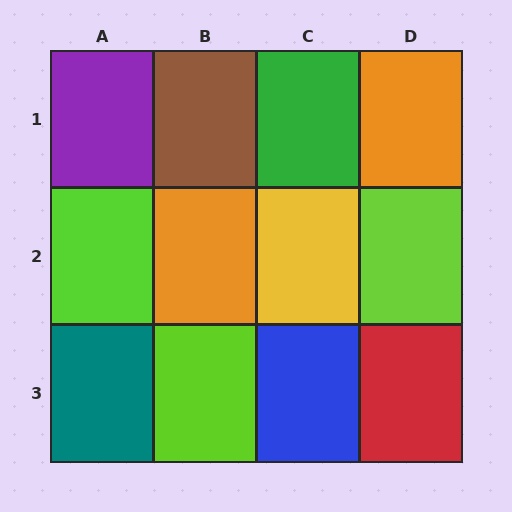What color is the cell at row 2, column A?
Lime.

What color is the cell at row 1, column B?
Brown.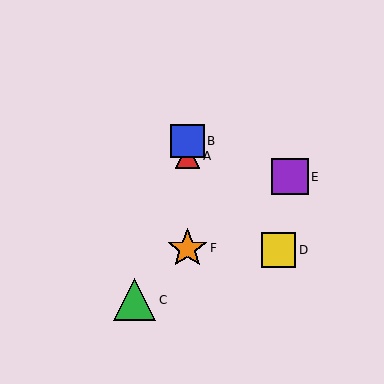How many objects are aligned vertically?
3 objects (A, B, F) are aligned vertically.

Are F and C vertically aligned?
No, F is at x≈187 and C is at x≈135.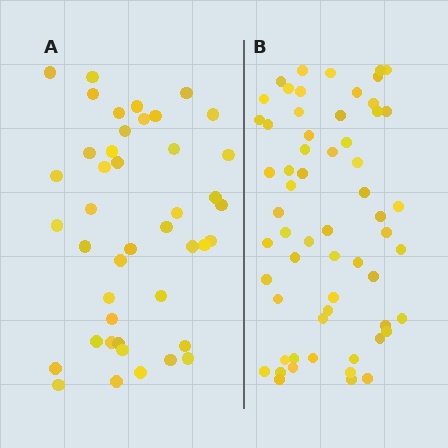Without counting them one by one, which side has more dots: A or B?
Region B (the right region) has more dots.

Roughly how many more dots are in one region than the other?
Region B has approximately 15 more dots than region A.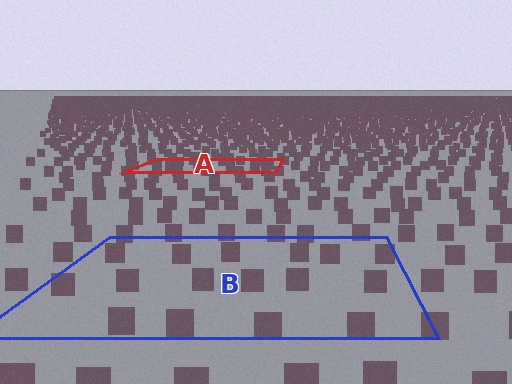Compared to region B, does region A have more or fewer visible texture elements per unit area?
Region A has more texture elements per unit area — they are packed more densely because it is farther away.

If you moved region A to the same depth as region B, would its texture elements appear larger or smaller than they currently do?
They would appear larger. At a closer depth, the same texture elements are projected at a bigger on-screen size.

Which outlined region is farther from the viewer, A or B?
Region A is farther from the viewer — the texture elements inside it appear smaller and more densely packed.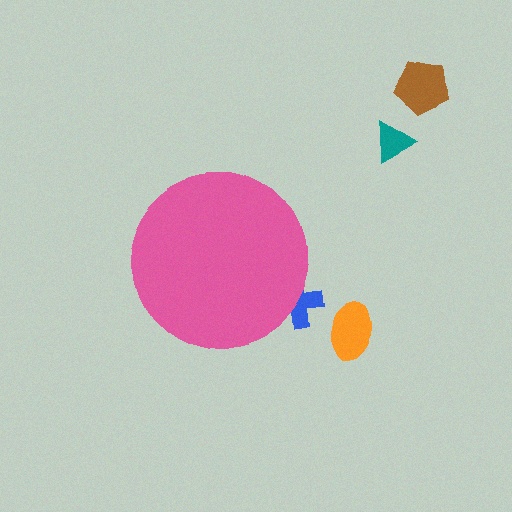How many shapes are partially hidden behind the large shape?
1 shape is partially hidden.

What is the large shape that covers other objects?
A pink circle.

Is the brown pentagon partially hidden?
No, the brown pentagon is fully visible.